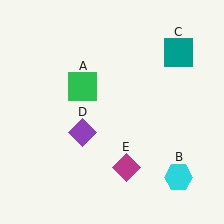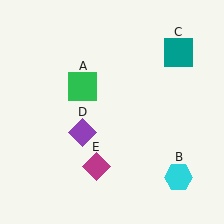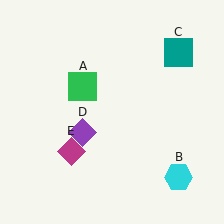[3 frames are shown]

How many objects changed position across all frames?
1 object changed position: magenta diamond (object E).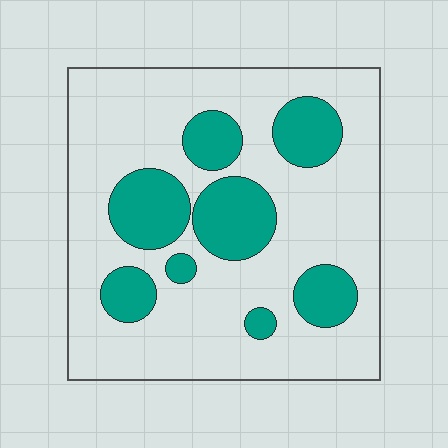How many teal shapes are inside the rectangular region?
8.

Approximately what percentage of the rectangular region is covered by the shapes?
Approximately 25%.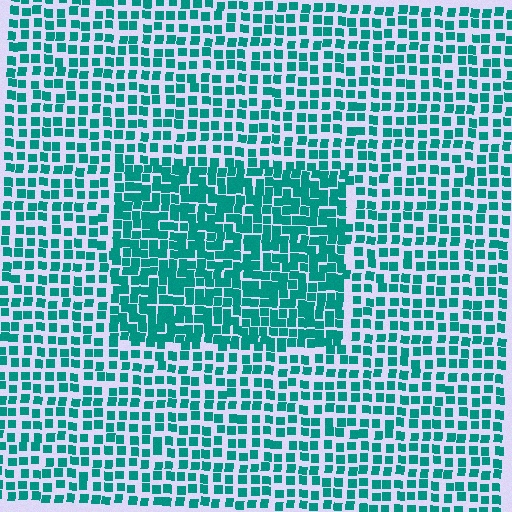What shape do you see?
I see a rectangle.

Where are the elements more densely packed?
The elements are more densely packed inside the rectangle boundary.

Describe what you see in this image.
The image contains small teal elements arranged at two different densities. A rectangle-shaped region is visible where the elements are more densely packed than the surrounding area.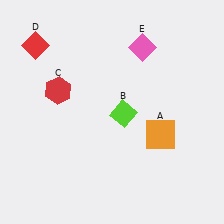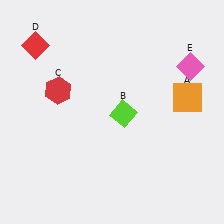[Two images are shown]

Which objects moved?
The objects that moved are: the orange square (A), the pink diamond (E).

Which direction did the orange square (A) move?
The orange square (A) moved up.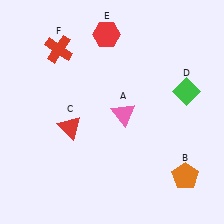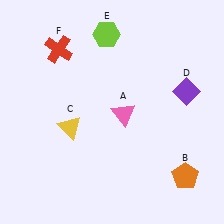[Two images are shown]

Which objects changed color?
C changed from red to yellow. D changed from green to purple. E changed from red to lime.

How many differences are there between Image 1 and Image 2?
There are 3 differences between the two images.